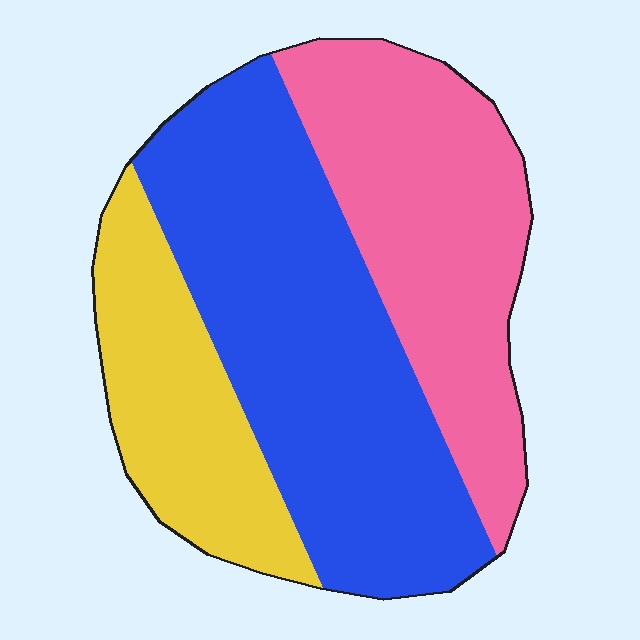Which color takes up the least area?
Yellow, at roughly 20%.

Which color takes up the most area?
Blue, at roughly 45%.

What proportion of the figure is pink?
Pink takes up about one third (1/3) of the figure.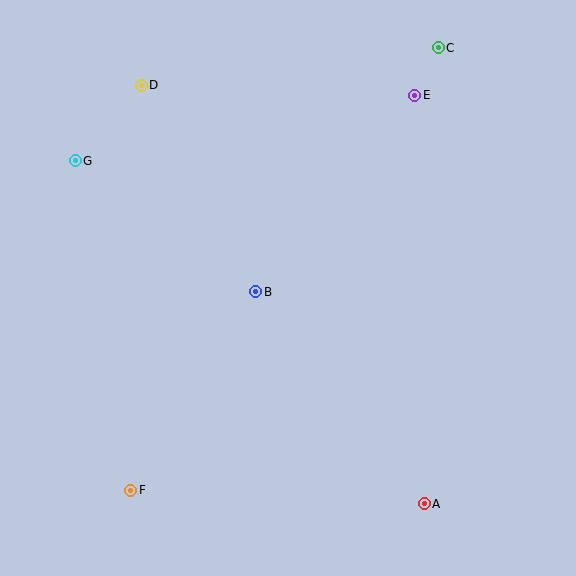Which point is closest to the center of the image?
Point B at (256, 292) is closest to the center.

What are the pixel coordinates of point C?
Point C is at (438, 48).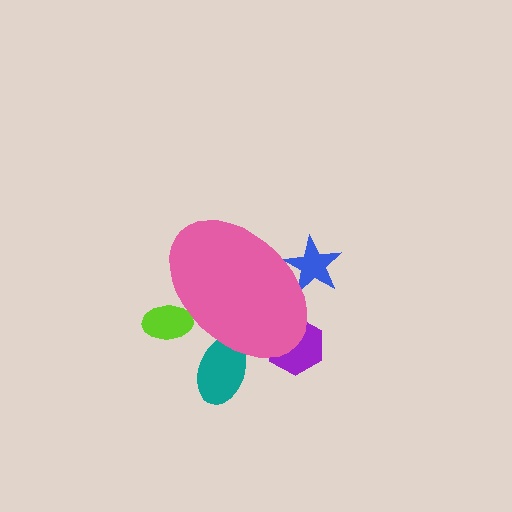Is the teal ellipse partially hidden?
Yes, the teal ellipse is partially hidden behind the pink ellipse.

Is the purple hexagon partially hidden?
Yes, the purple hexagon is partially hidden behind the pink ellipse.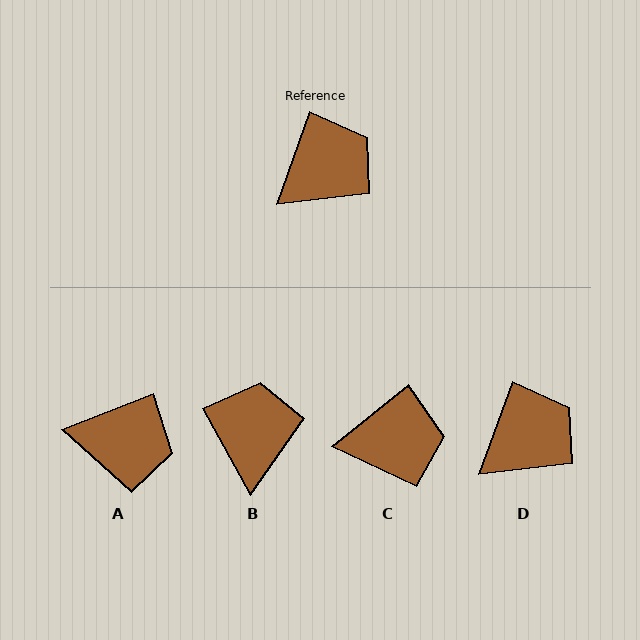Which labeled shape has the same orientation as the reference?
D.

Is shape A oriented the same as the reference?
No, it is off by about 49 degrees.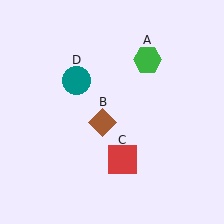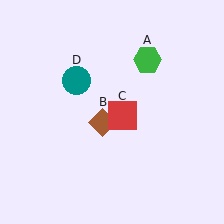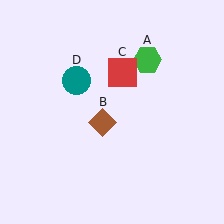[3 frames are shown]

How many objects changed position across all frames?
1 object changed position: red square (object C).